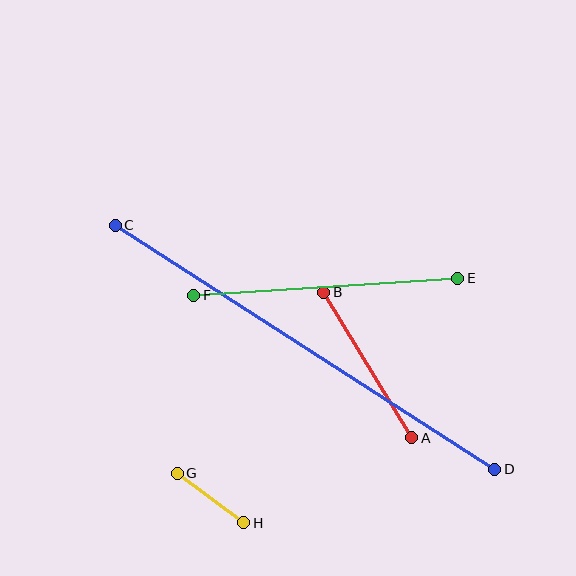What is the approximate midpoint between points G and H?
The midpoint is at approximately (211, 498) pixels.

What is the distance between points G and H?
The distance is approximately 83 pixels.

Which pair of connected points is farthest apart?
Points C and D are farthest apart.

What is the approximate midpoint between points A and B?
The midpoint is at approximately (368, 365) pixels.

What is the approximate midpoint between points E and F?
The midpoint is at approximately (326, 287) pixels.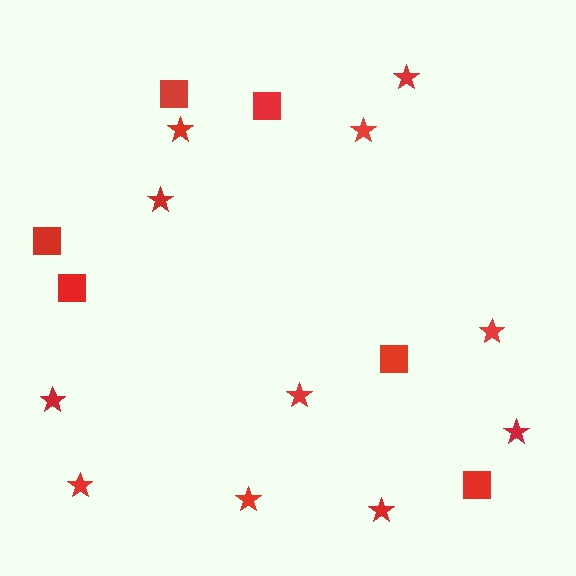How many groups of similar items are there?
There are 2 groups: one group of stars (11) and one group of squares (6).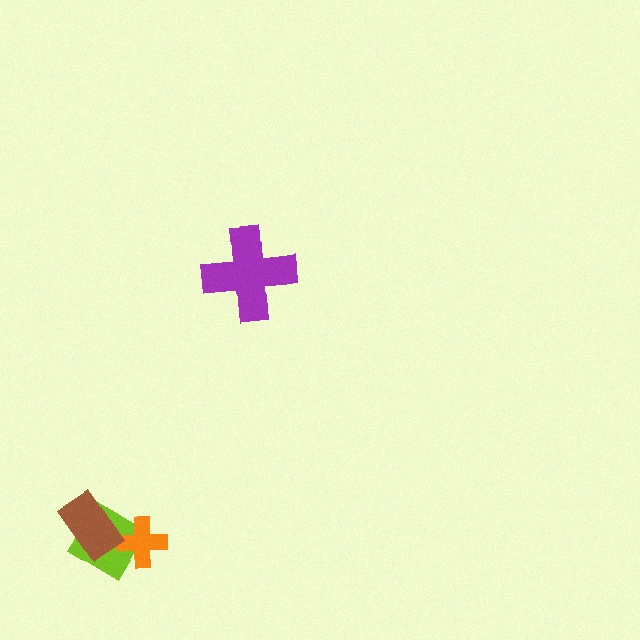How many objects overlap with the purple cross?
0 objects overlap with the purple cross.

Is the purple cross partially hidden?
No, no other shape covers it.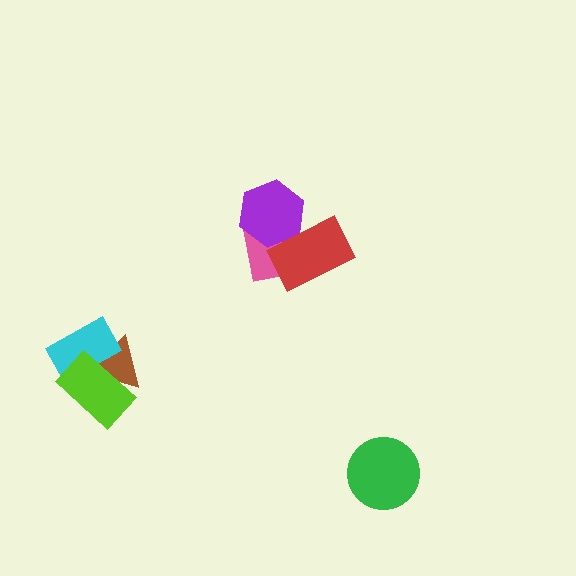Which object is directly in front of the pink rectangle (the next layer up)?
The purple hexagon is directly in front of the pink rectangle.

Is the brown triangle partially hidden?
Yes, it is partially covered by another shape.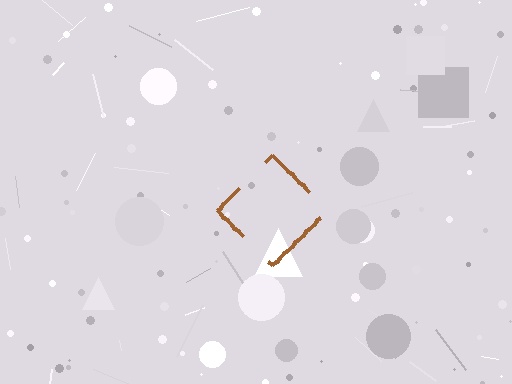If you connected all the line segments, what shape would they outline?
They would outline a diamond.